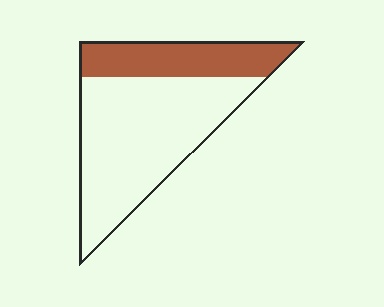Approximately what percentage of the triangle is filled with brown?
Approximately 30%.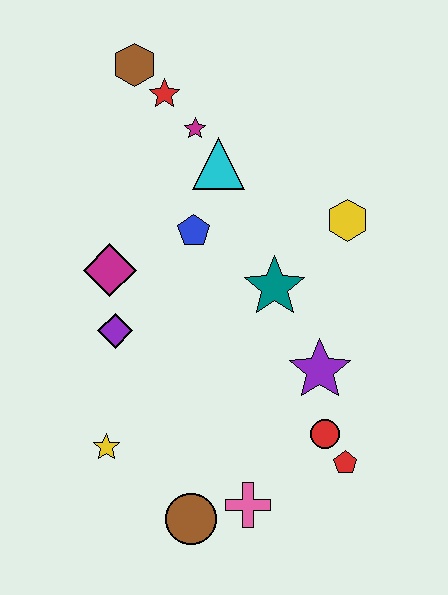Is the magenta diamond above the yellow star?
Yes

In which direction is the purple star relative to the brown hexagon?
The purple star is below the brown hexagon.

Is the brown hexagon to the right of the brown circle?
No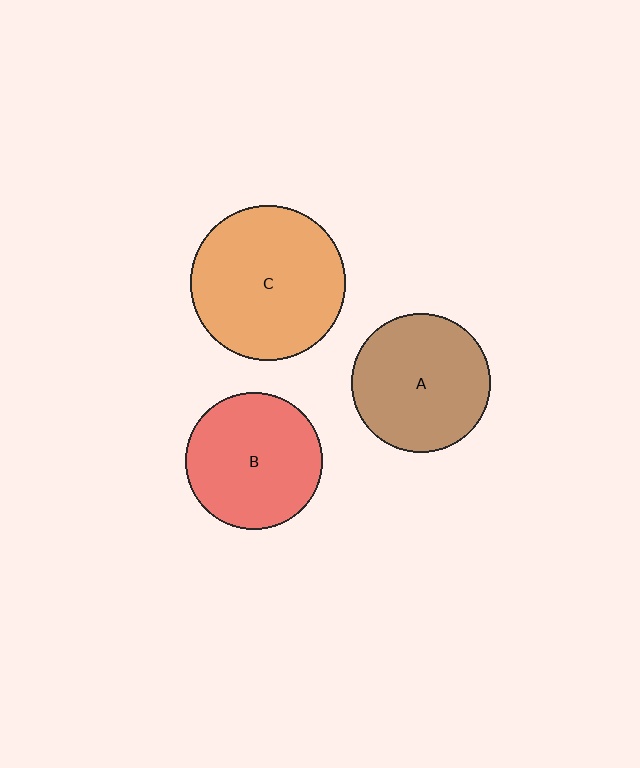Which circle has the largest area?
Circle C (orange).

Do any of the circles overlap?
No, none of the circles overlap.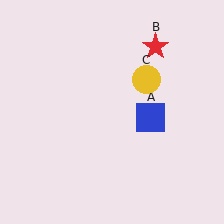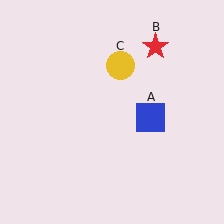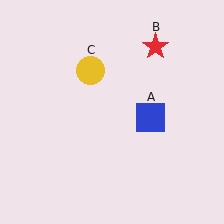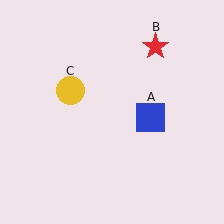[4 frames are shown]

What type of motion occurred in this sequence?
The yellow circle (object C) rotated counterclockwise around the center of the scene.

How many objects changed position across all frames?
1 object changed position: yellow circle (object C).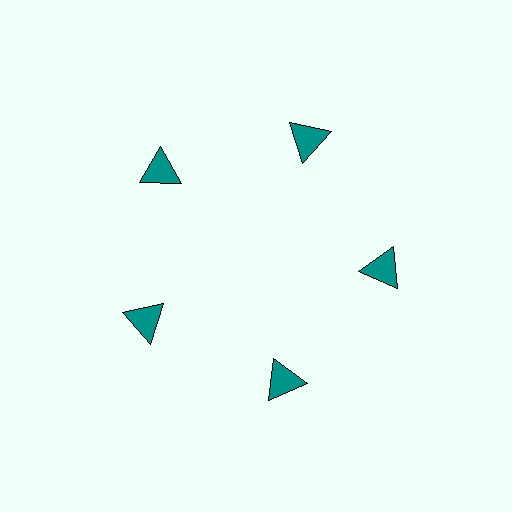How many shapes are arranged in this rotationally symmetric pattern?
There are 5 shapes, arranged in 5 groups of 1.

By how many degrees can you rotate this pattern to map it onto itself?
The pattern maps onto itself every 72 degrees of rotation.